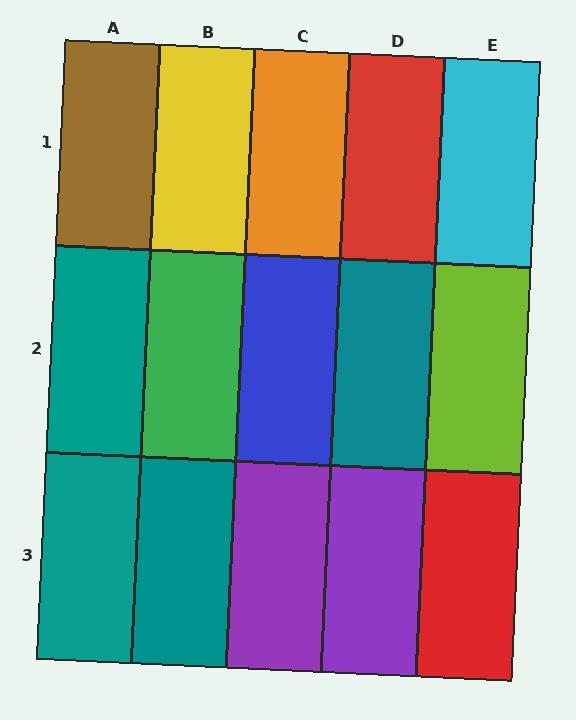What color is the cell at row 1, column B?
Yellow.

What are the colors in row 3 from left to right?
Teal, teal, purple, purple, red.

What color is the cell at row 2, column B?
Green.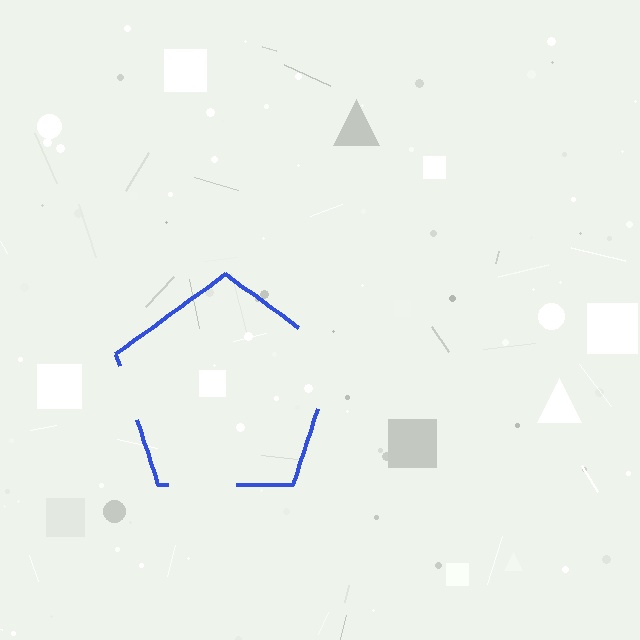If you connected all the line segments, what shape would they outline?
They would outline a pentagon.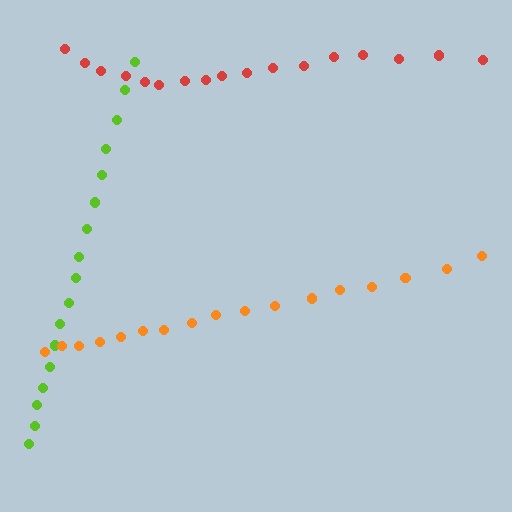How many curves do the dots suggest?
There are 3 distinct paths.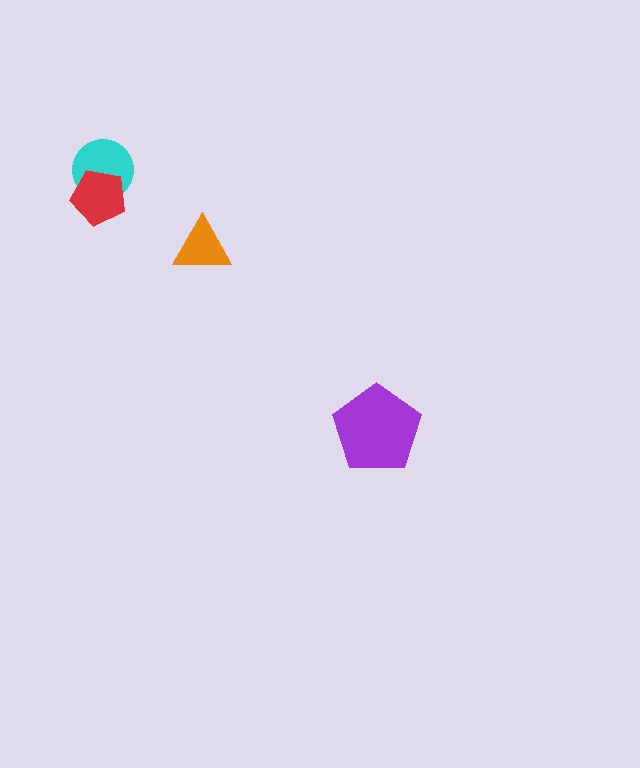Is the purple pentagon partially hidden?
No, no other shape covers it.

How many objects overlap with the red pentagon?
1 object overlaps with the red pentagon.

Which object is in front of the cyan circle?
The red pentagon is in front of the cyan circle.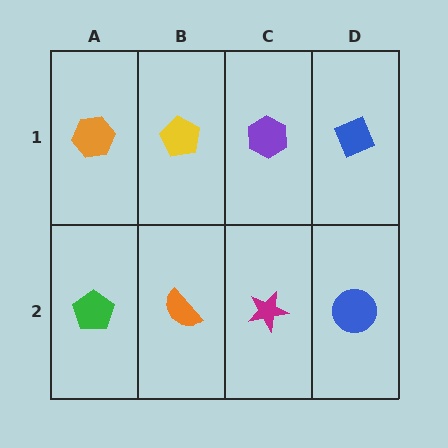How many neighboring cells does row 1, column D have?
2.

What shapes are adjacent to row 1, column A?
A green pentagon (row 2, column A), a yellow pentagon (row 1, column B).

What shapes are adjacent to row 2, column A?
An orange hexagon (row 1, column A), an orange semicircle (row 2, column B).